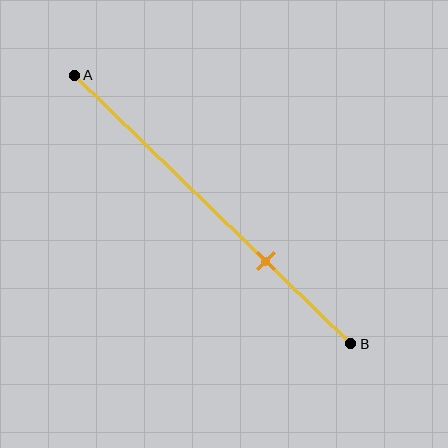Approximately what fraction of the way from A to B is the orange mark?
The orange mark is approximately 70% of the way from A to B.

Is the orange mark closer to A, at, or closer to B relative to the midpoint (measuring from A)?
The orange mark is closer to point B than the midpoint of segment AB.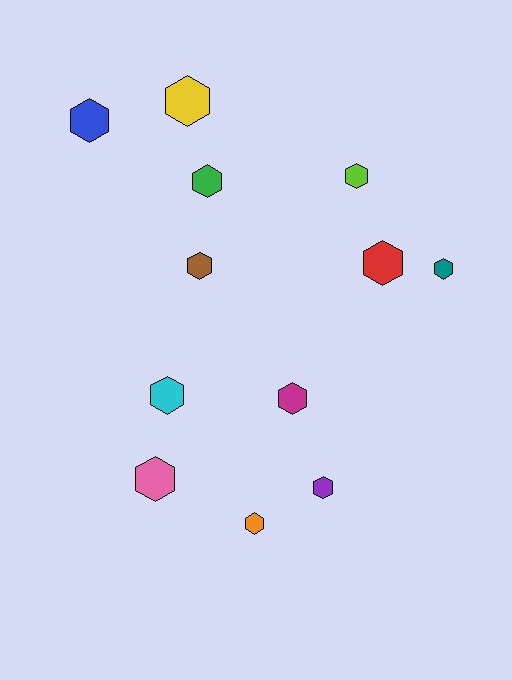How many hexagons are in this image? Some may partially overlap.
There are 12 hexagons.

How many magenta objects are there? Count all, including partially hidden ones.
There is 1 magenta object.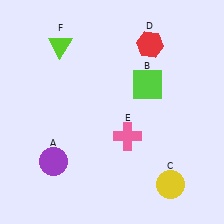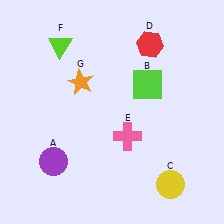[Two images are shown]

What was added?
An orange star (G) was added in Image 2.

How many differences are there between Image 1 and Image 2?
There is 1 difference between the two images.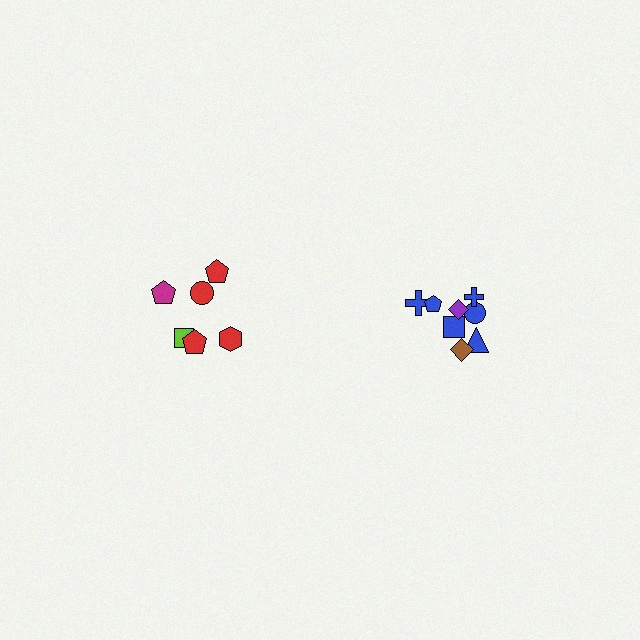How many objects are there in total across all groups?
There are 14 objects.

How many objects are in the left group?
There are 6 objects.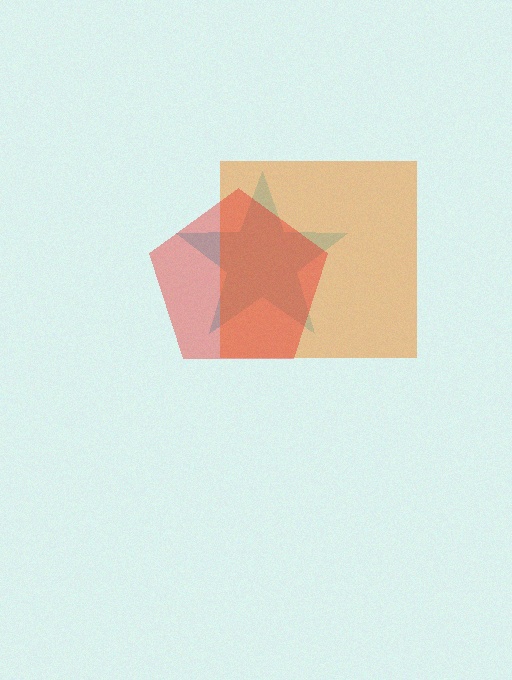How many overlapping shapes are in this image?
There are 3 overlapping shapes in the image.